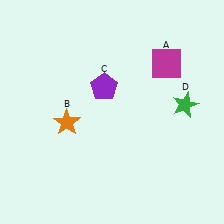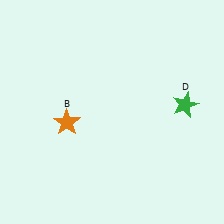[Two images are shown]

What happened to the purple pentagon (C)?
The purple pentagon (C) was removed in Image 2. It was in the top-left area of Image 1.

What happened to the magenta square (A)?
The magenta square (A) was removed in Image 2. It was in the top-right area of Image 1.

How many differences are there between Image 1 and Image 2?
There are 2 differences between the two images.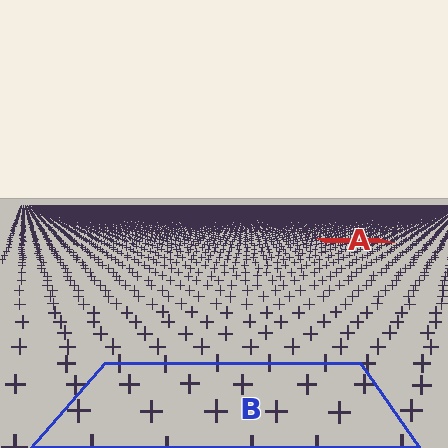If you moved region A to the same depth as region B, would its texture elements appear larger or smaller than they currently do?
They would appear larger. At a closer depth, the same texture elements are projected at a bigger on-screen size.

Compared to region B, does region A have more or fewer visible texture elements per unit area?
Region A has more texture elements per unit area — they are packed more densely because it is farther away.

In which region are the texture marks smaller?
The texture marks are smaller in region A, because it is farther away.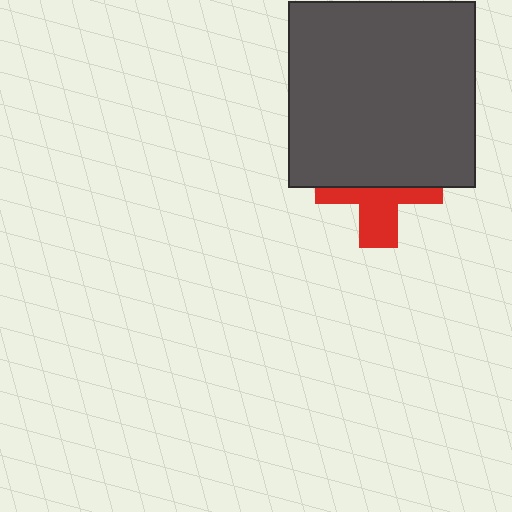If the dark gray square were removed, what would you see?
You would see the complete red cross.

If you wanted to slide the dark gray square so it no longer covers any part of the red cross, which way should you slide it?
Slide it up — that is the most direct way to separate the two shapes.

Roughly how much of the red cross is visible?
About half of it is visible (roughly 45%).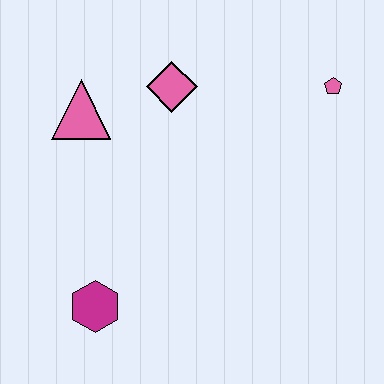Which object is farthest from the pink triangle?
The pink pentagon is farthest from the pink triangle.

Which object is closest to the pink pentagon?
The pink diamond is closest to the pink pentagon.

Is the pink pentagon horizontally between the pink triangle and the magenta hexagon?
No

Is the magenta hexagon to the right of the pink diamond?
No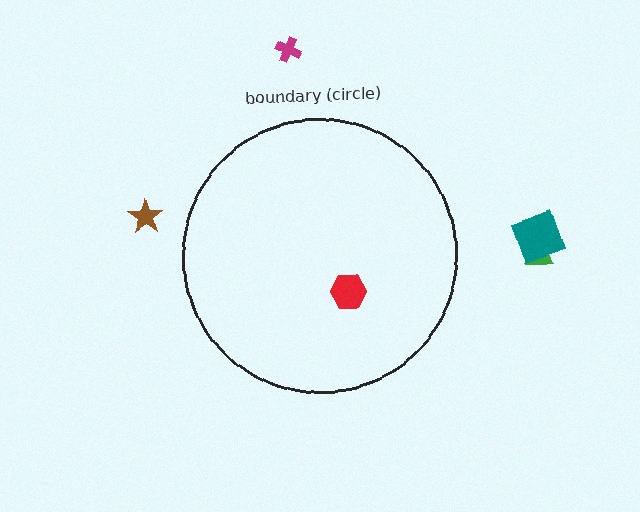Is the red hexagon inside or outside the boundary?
Inside.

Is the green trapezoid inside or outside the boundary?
Outside.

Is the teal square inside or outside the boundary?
Outside.